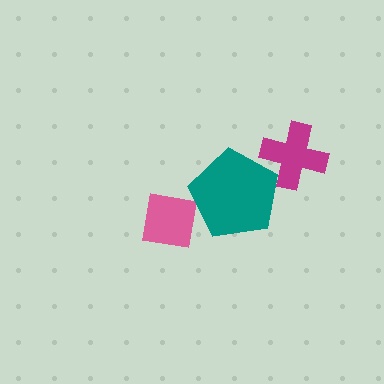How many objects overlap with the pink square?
1 object overlaps with the pink square.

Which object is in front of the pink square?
The teal pentagon is in front of the pink square.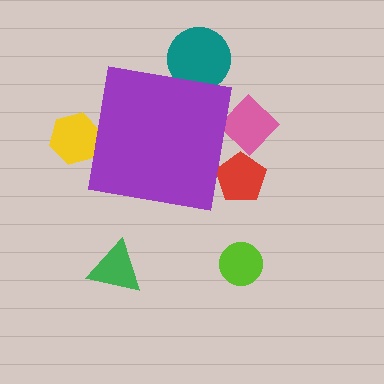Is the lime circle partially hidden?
No, the lime circle is fully visible.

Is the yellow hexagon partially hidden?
Yes, the yellow hexagon is partially hidden behind the purple square.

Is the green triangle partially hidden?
No, the green triangle is fully visible.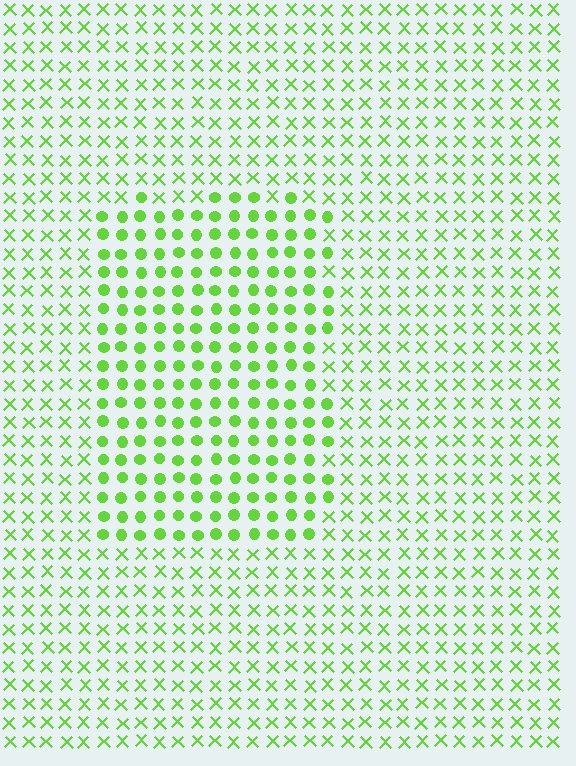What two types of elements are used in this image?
The image uses circles inside the rectangle region and X marks outside it.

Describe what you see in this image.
The image is filled with small lime elements arranged in a uniform grid. A rectangle-shaped region contains circles, while the surrounding area contains X marks. The boundary is defined purely by the change in element shape.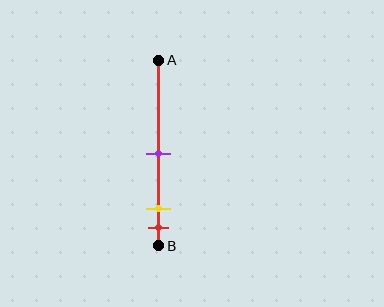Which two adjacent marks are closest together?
The yellow and red marks are the closest adjacent pair.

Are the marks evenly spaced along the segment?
No, the marks are not evenly spaced.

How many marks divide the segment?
There are 3 marks dividing the segment.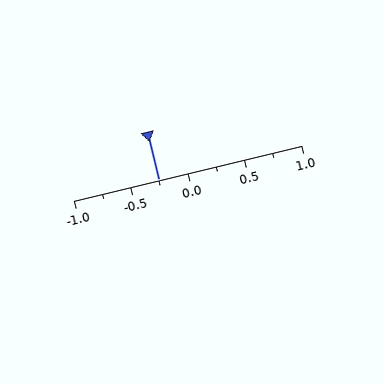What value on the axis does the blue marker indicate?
The marker indicates approximately -0.25.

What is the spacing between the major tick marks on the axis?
The major ticks are spaced 0.5 apart.